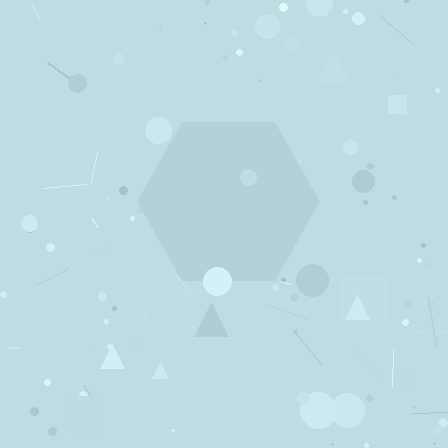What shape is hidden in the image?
A hexagon is hidden in the image.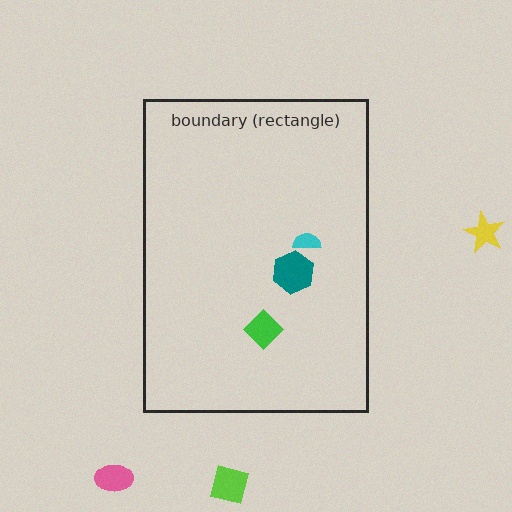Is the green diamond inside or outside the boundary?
Inside.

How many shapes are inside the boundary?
3 inside, 3 outside.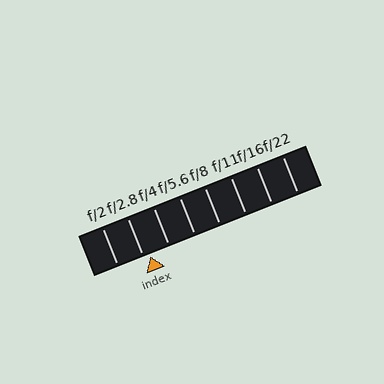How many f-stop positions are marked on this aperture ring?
There are 8 f-stop positions marked.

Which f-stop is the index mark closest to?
The index mark is closest to f/2.8.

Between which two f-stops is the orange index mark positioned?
The index mark is between f/2.8 and f/4.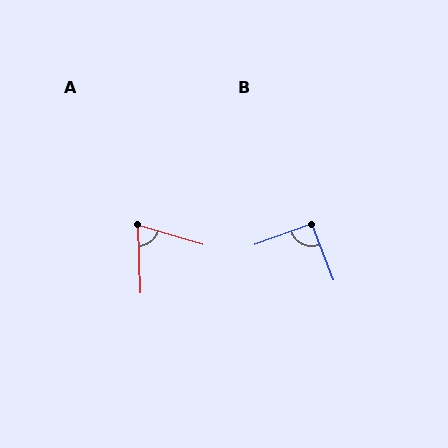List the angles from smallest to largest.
A (71°), B (91°).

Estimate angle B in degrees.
Approximately 91 degrees.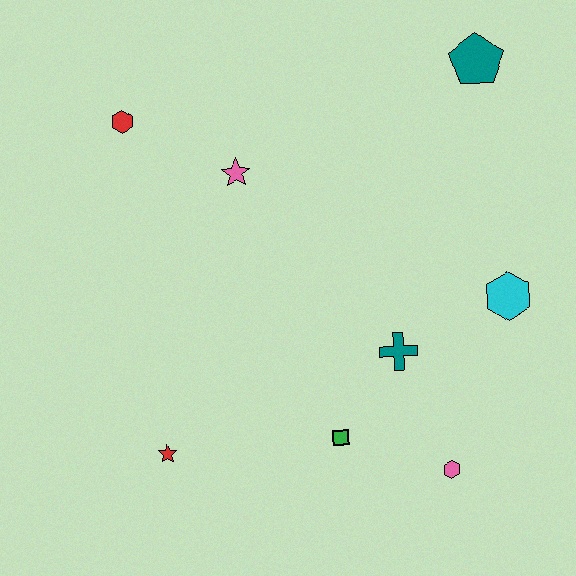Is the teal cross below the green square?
No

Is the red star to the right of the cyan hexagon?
No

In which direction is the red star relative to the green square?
The red star is to the left of the green square.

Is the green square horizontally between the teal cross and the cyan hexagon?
No